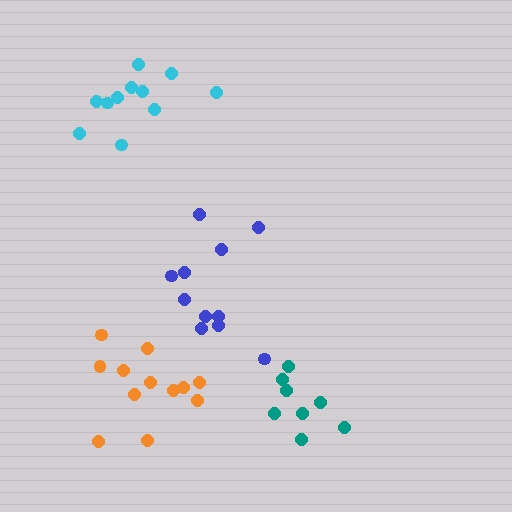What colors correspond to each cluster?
The clusters are colored: orange, blue, cyan, teal.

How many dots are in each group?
Group 1: 12 dots, Group 2: 11 dots, Group 3: 11 dots, Group 4: 8 dots (42 total).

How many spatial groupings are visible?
There are 4 spatial groupings.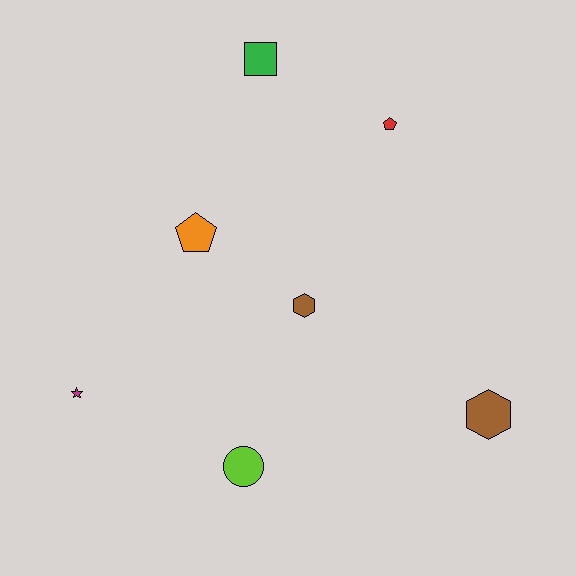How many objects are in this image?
There are 7 objects.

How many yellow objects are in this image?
There are no yellow objects.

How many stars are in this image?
There is 1 star.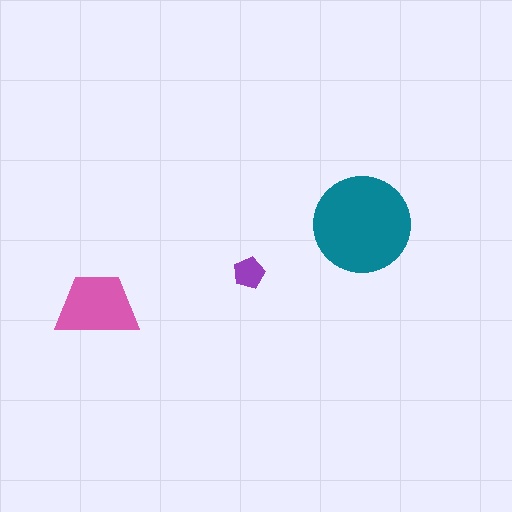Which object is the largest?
The teal circle.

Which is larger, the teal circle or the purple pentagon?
The teal circle.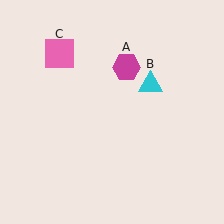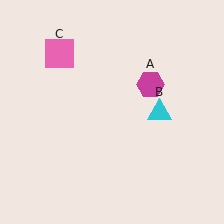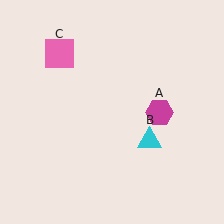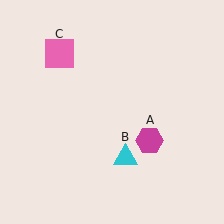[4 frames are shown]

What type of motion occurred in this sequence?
The magenta hexagon (object A), cyan triangle (object B) rotated clockwise around the center of the scene.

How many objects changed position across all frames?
2 objects changed position: magenta hexagon (object A), cyan triangle (object B).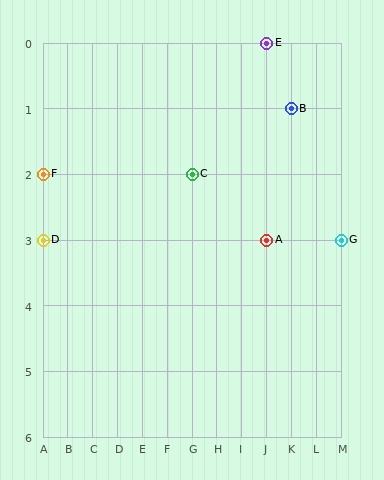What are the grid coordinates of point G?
Point G is at grid coordinates (M, 3).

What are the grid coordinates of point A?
Point A is at grid coordinates (J, 3).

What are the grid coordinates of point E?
Point E is at grid coordinates (J, 0).